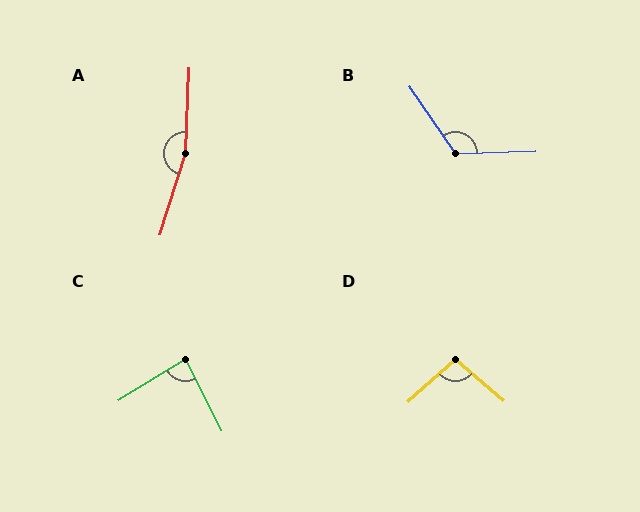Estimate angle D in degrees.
Approximately 98 degrees.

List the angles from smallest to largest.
C (85°), D (98°), B (123°), A (165°).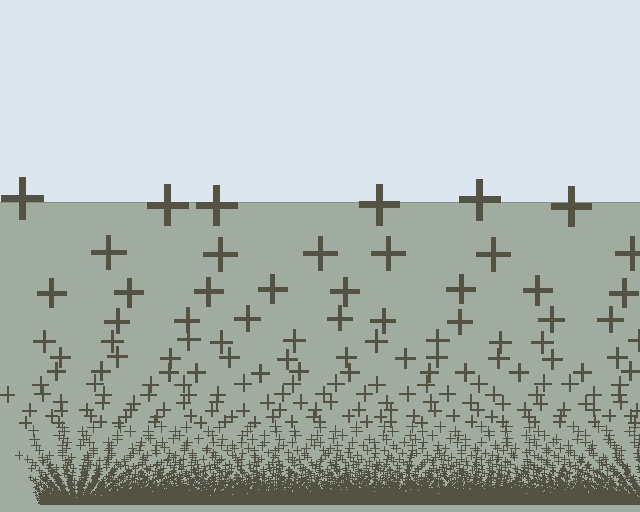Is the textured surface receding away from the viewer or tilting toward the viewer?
The surface appears to tilt toward the viewer. Texture elements get larger and sparser toward the top.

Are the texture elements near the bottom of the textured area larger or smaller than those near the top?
Smaller. The gradient is inverted — elements near the bottom are smaller and denser.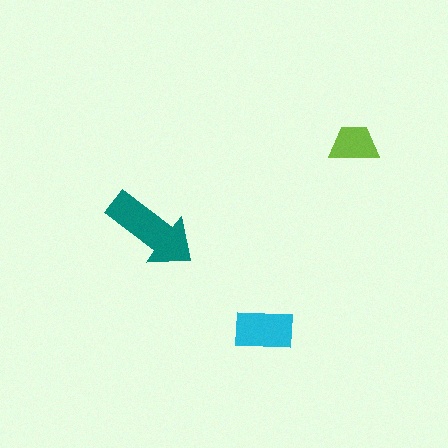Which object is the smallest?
The lime trapezoid.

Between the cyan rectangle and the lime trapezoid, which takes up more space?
The cyan rectangle.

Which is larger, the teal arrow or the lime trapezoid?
The teal arrow.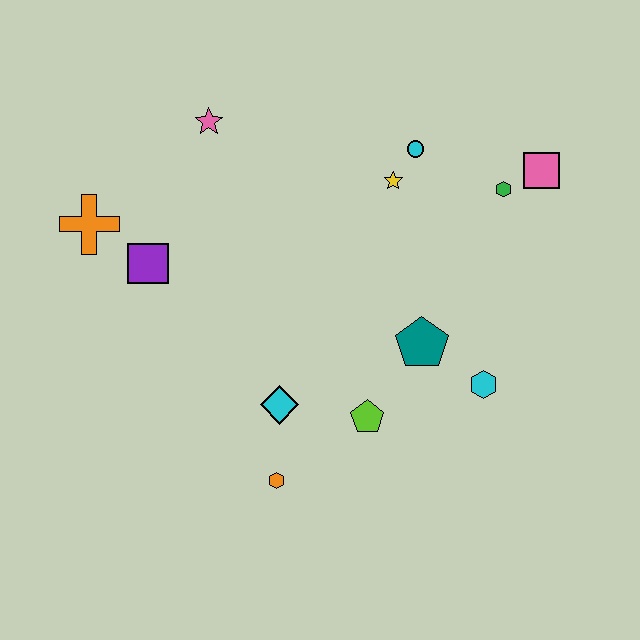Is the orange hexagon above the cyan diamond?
No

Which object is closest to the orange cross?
The purple square is closest to the orange cross.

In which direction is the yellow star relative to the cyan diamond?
The yellow star is above the cyan diamond.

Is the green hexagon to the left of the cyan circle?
No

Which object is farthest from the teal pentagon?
The orange cross is farthest from the teal pentagon.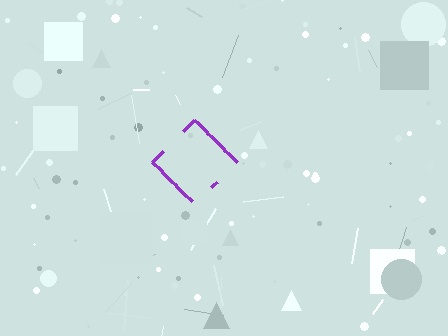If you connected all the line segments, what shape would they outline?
They would outline a diamond.